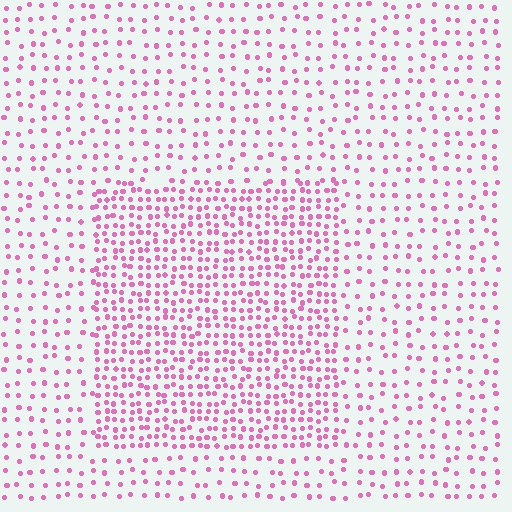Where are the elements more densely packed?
The elements are more densely packed inside the rectangle boundary.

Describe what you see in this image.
The image contains small pink elements arranged at two different densities. A rectangle-shaped region is visible where the elements are more densely packed than the surrounding area.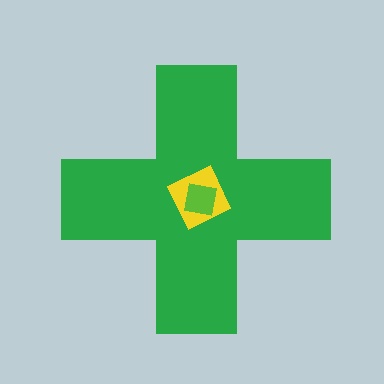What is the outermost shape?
The green cross.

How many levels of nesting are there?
3.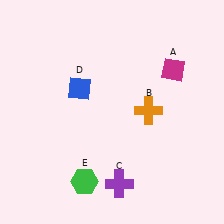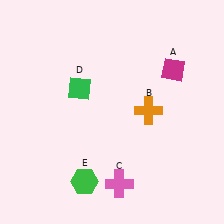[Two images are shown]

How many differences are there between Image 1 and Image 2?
There are 2 differences between the two images.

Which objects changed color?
C changed from purple to pink. D changed from blue to green.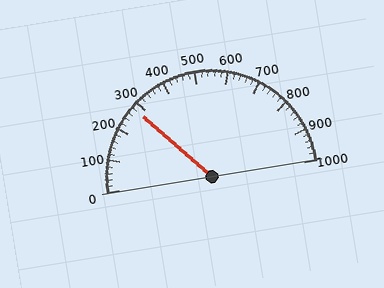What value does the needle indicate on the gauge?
The needle indicates approximately 280.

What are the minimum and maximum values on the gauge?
The gauge ranges from 0 to 1000.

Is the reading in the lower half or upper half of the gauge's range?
The reading is in the lower half of the range (0 to 1000).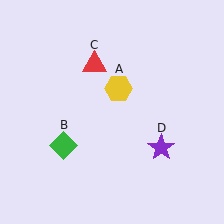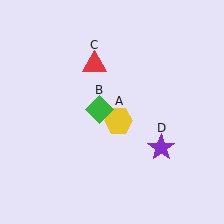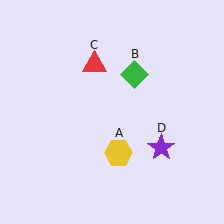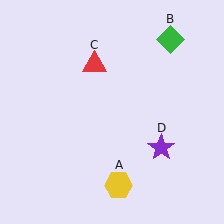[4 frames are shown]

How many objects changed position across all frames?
2 objects changed position: yellow hexagon (object A), green diamond (object B).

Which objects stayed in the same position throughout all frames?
Red triangle (object C) and purple star (object D) remained stationary.